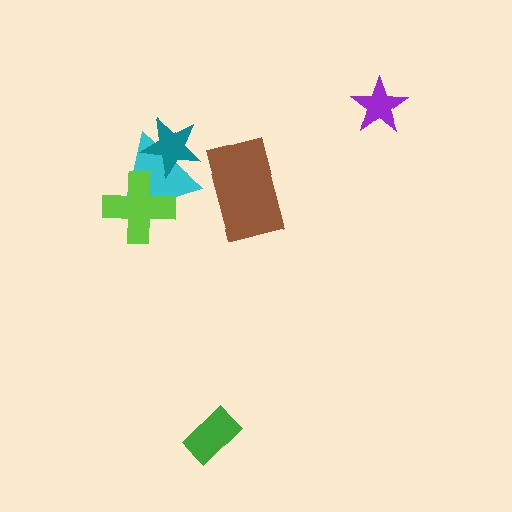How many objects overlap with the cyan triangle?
2 objects overlap with the cyan triangle.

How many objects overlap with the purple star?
0 objects overlap with the purple star.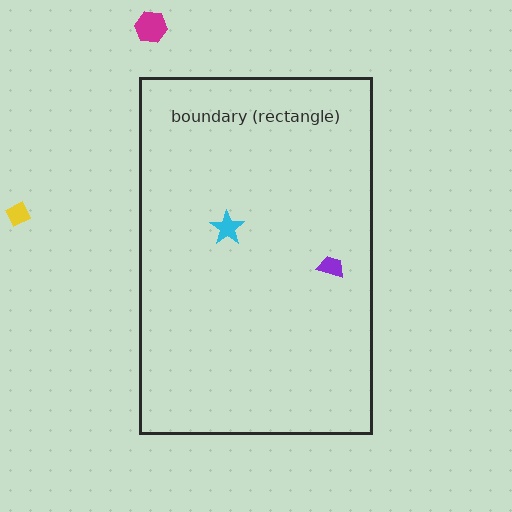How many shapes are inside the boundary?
2 inside, 2 outside.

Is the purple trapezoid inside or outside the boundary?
Inside.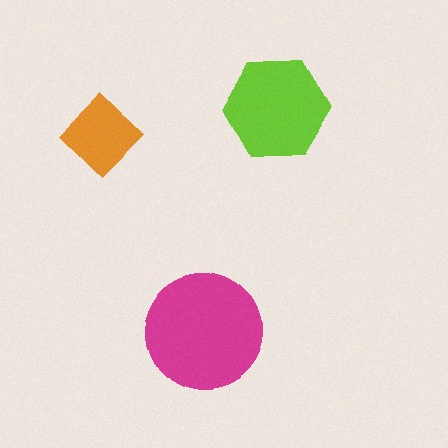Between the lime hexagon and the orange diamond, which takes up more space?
The lime hexagon.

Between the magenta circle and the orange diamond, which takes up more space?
The magenta circle.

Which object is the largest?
The magenta circle.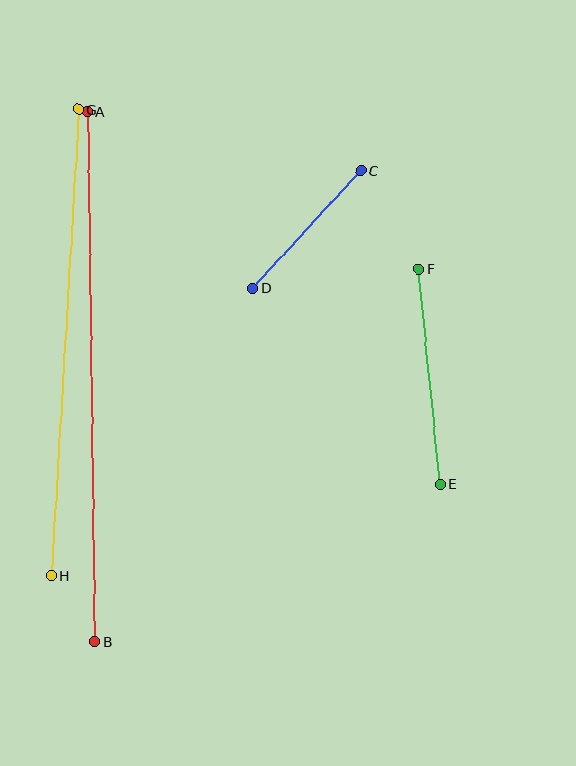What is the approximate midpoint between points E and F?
The midpoint is at approximately (430, 376) pixels.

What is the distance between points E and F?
The distance is approximately 216 pixels.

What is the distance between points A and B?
The distance is approximately 530 pixels.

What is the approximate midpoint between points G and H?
The midpoint is at approximately (65, 343) pixels.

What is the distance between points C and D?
The distance is approximately 160 pixels.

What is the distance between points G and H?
The distance is approximately 467 pixels.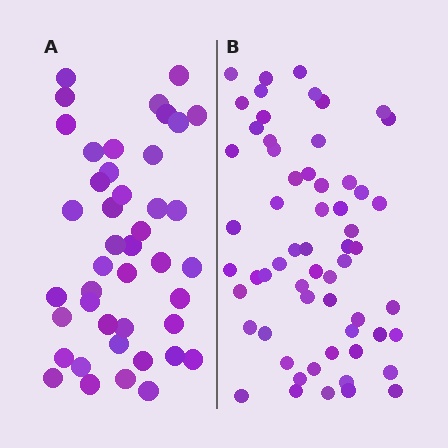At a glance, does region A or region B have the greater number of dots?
Region B (the right region) has more dots.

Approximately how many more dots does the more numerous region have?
Region B has approximately 15 more dots than region A.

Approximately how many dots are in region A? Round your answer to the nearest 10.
About 40 dots. (The exact count is 43, which rounds to 40.)